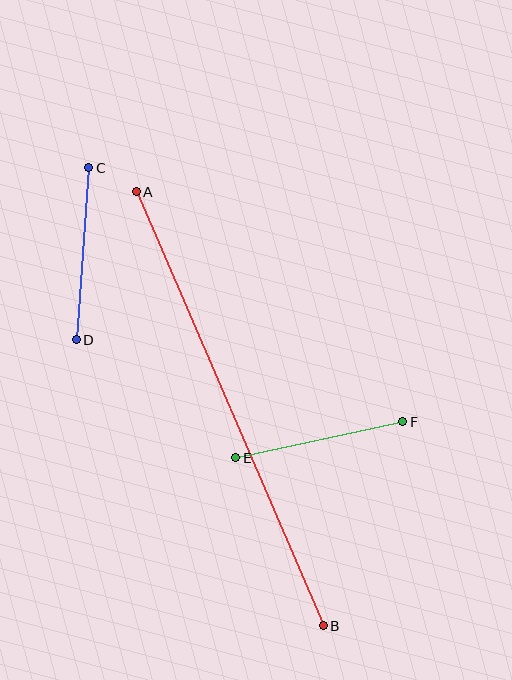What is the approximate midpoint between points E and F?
The midpoint is at approximately (319, 440) pixels.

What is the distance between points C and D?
The distance is approximately 173 pixels.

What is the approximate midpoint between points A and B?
The midpoint is at approximately (230, 409) pixels.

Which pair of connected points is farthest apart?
Points A and B are farthest apart.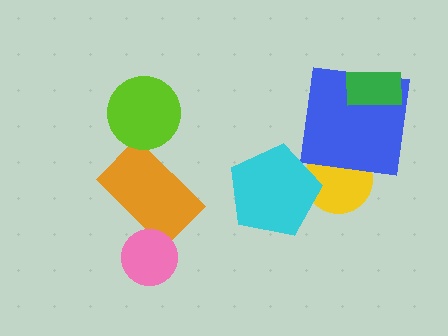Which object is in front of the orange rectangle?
The pink circle is in front of the orange rectangle.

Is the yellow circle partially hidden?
Yes, it is partially covered by another shape.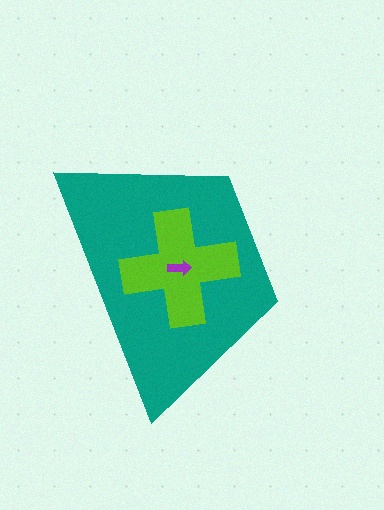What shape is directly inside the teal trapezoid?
The lime cross.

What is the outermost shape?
The teal trapezoid.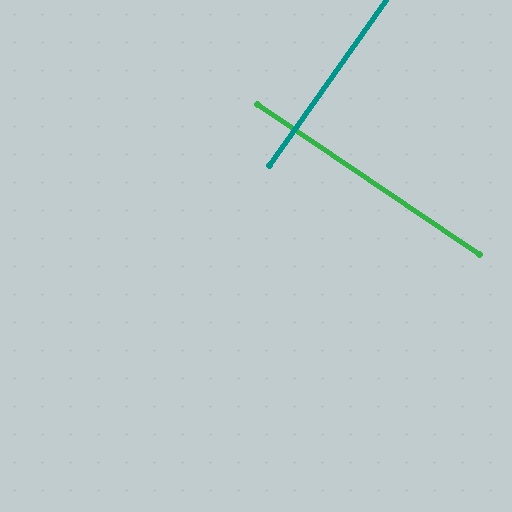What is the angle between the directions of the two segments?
Approximately 89 degrees.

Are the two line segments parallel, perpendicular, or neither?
Perpendicular — they meet at approximately 89°.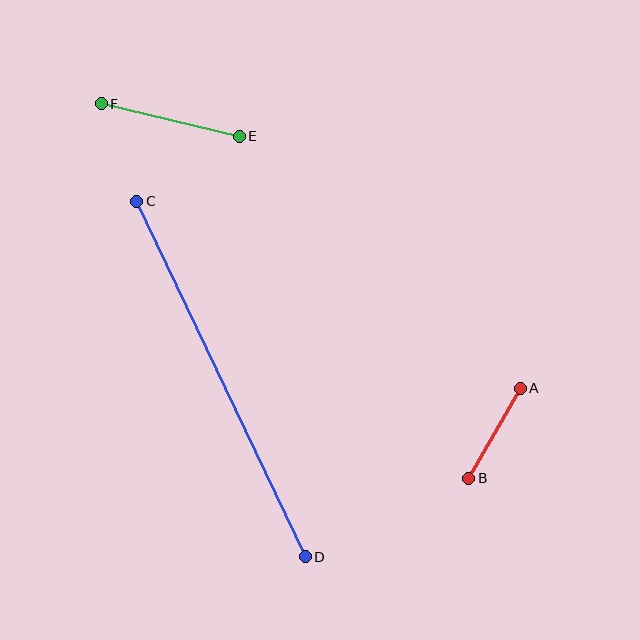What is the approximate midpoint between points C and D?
The midpoint is at approximately (221, 379) pixels.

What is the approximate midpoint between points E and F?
The midpoint is at approximately (170, 120) pixels.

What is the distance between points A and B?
The distance is approximately 104 pixels.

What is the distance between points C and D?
The distance is approximately 393 pixels.